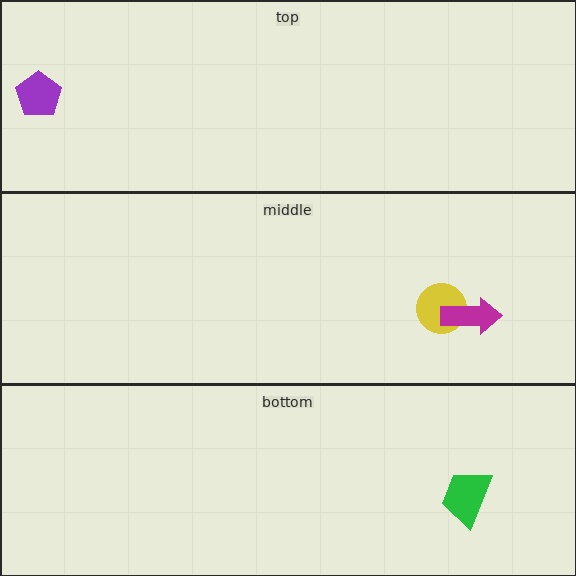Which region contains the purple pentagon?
The top region.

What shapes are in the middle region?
The yellow circle, the magenta arrow.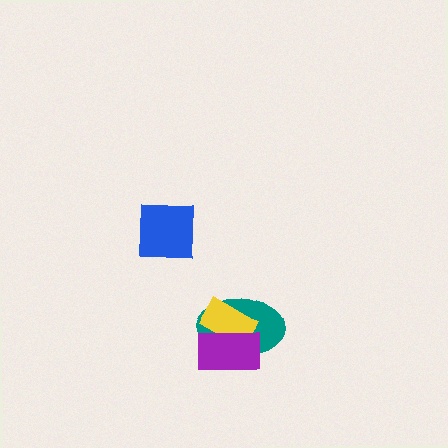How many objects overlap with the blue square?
0 objects overlap with the blue square.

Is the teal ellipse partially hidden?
Yes, it is partially covered by another shape.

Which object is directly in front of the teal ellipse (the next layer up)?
The yellow rectangle is directly in front of the teal ellipse.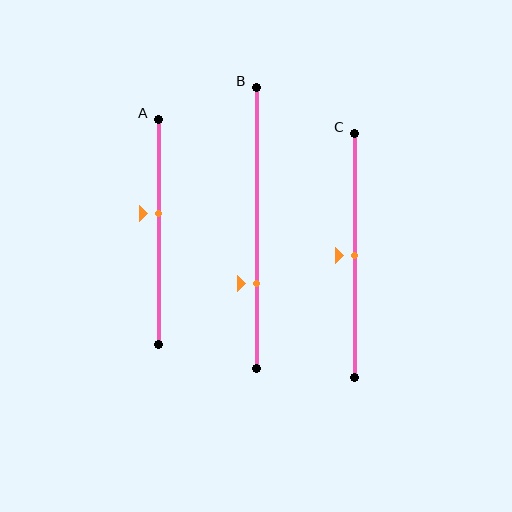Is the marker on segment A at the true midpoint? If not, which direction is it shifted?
No, the marker on segment A is shifted upward by about 8% of the segment length.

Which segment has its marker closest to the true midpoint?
Segment C has its marker closest to the true midpoint.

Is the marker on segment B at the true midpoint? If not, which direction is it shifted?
No, the marker on segment B is shifted downward by about 20% of the segment length.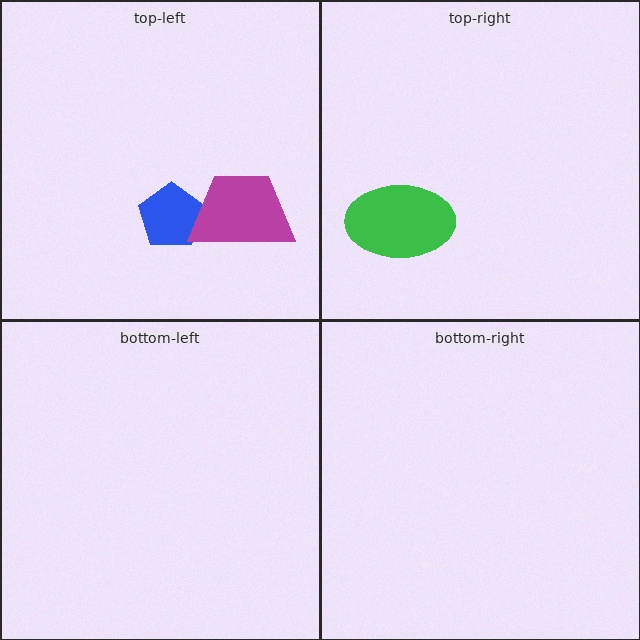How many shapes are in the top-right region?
1.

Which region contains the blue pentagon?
The top-left region.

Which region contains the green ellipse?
The top-right region.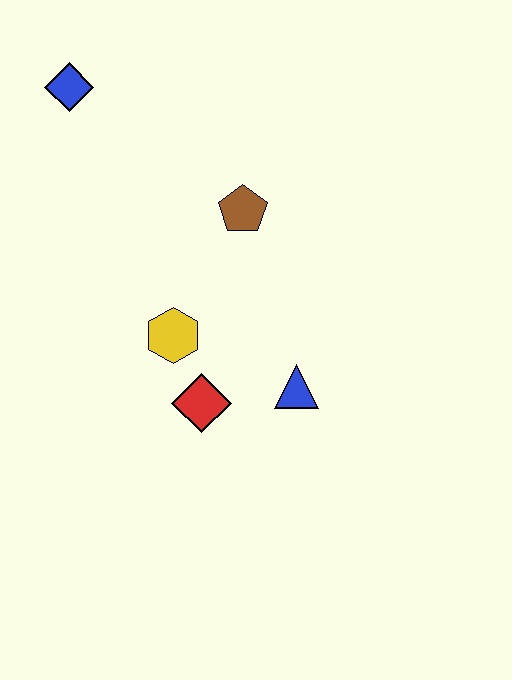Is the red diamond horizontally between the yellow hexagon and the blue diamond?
No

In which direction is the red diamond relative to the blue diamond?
The red diamond is below the blue diamond.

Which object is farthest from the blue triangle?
The blue diamond is farthest from the blue triangle.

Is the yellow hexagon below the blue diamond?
Yes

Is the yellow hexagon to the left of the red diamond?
Yes